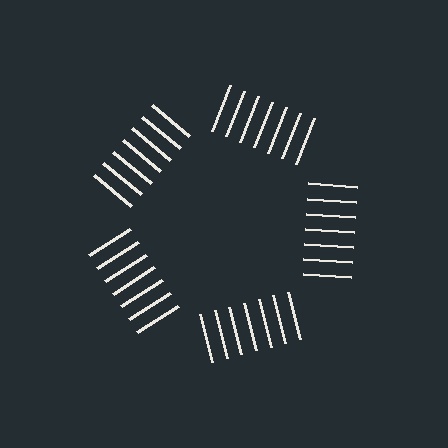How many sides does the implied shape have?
5 sides — the line-ends trace a pentagon.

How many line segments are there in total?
35 — 7 along each of the 5 edges.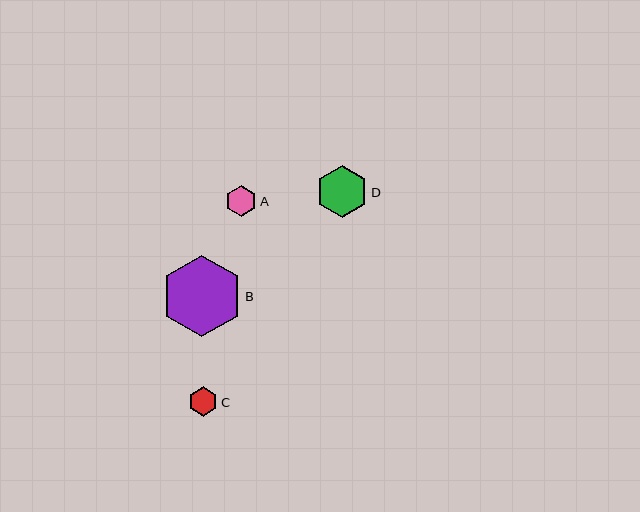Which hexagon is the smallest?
Hexagon C is the smallest with a size of approximately 29 pixels.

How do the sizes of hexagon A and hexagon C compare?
Hexagon A and hexagon C are approximately the same size.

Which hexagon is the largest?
Hexagon B is the largest with a size of approximately 81 pixels.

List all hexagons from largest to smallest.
From largest to smallest: B, D, A, C.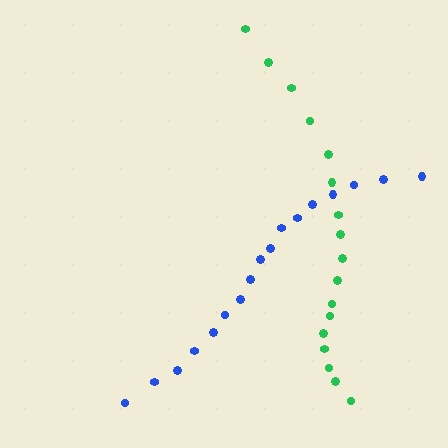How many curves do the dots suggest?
There are 2 distinct paths.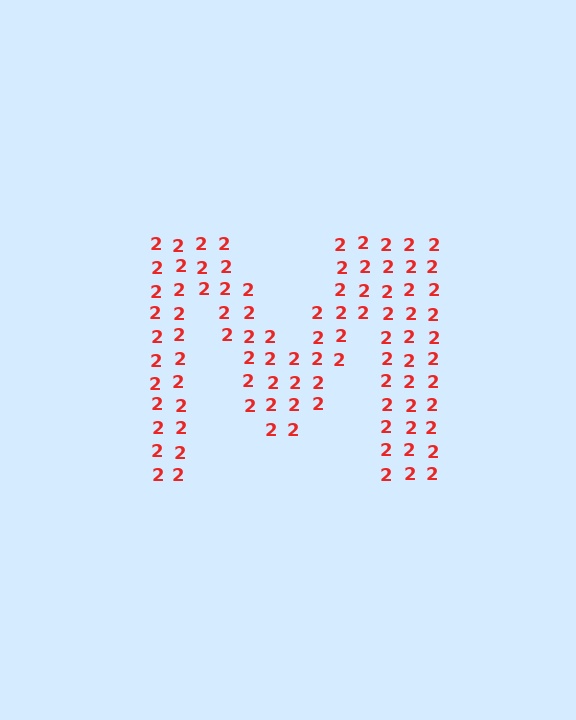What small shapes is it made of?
It is made of small digit 2's.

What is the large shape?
The large shape is the letter M.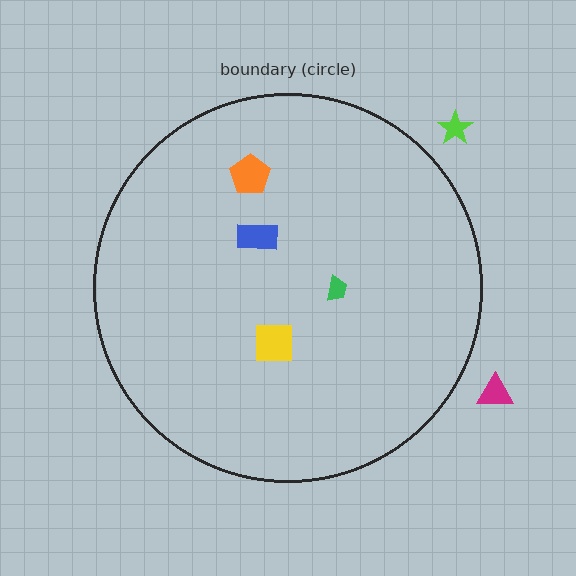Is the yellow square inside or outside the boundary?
Inside.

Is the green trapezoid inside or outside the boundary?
Inside.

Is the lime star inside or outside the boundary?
Outside.